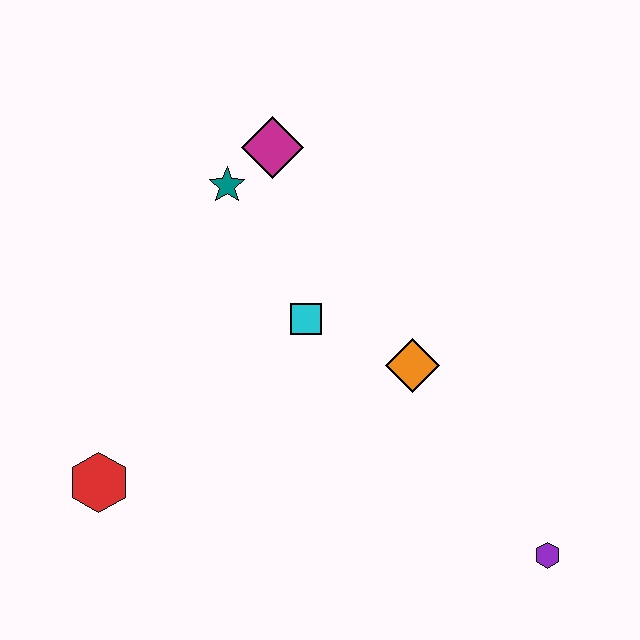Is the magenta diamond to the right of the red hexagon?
Yes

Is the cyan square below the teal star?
Yes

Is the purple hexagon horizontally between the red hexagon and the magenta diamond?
No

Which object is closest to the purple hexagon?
The orange diamond is closest to the purple hexagon.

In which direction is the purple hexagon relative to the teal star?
The purple hexagon is below the teal star.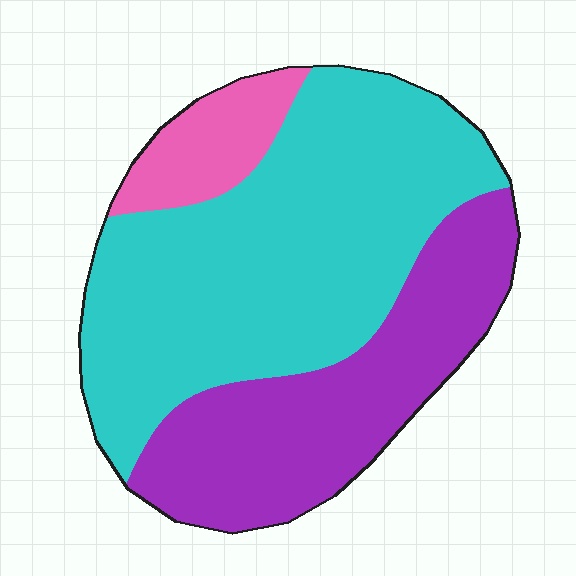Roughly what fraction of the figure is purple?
Purple takes up about one third (1/3) of the figure.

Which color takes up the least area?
Pink, at roughly 10%.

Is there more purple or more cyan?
Cyan.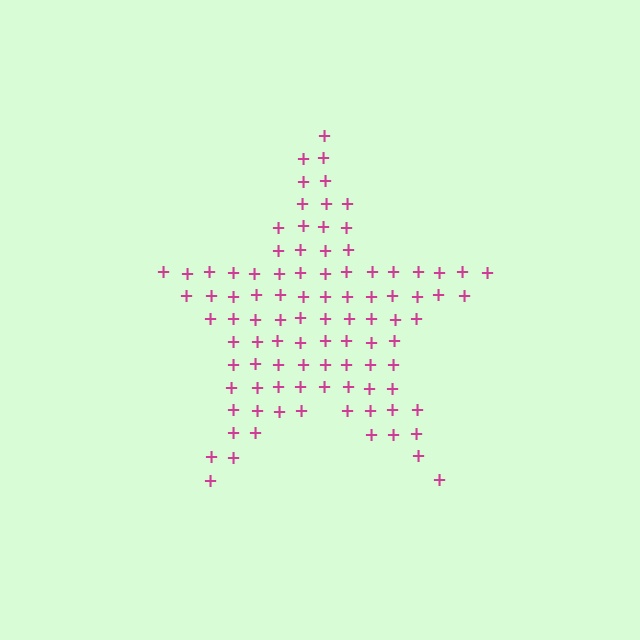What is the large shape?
The large shape is a star.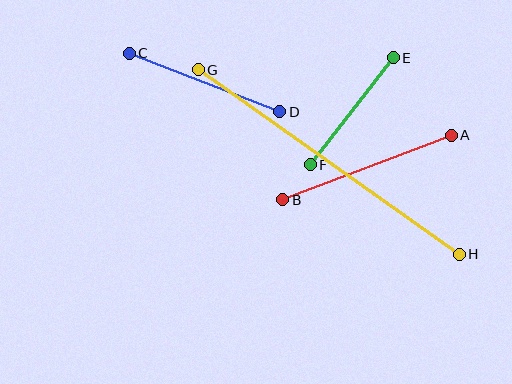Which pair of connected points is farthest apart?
Points G and H are farthest apart.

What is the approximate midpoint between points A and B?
The midpoint is at approximately (367, 167) pixels.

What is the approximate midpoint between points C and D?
The midpoint is at approximately (204, 83) pixels.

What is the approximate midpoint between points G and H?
The midpoint is at approximately (329, 162) pixels.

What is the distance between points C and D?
The distance is approximately 162 pixels.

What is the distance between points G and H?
The distance is approximately 320 pixels.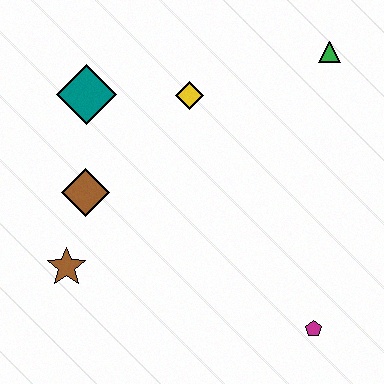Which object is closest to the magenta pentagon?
The brown star is closest to the magenta pentagon.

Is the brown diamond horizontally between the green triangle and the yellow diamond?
No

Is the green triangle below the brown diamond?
No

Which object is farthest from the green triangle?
The brown star is farthest from the green triangle.